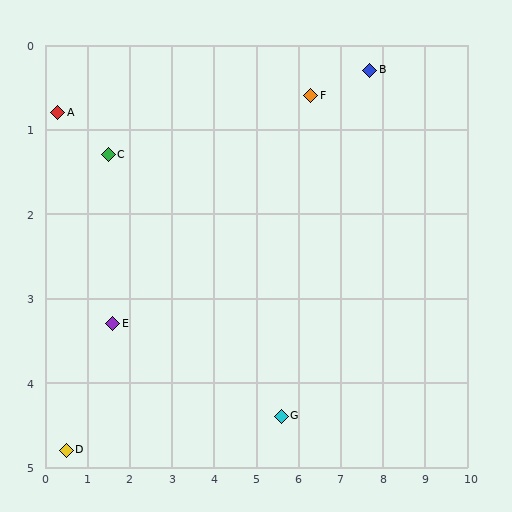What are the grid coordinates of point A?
Point A is at approximately (0.3, 0.8).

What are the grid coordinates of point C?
Point C is at approximately (1.5, 1.3).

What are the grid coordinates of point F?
Point F is at approximately (6.3, 0.6).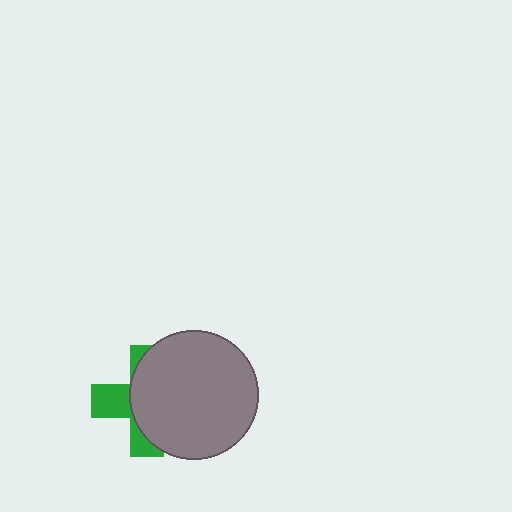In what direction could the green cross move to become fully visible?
The green cross could move left. That would shift it out from behind the gray circle entirely.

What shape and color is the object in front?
The object in front is a gray circle.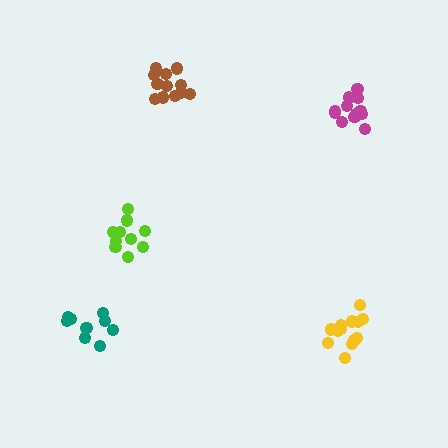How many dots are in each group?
Group 1: 12 dots, Group 2: 11 dots, Group 3: 12 dots, Group 4: 13 dots, Group 5: 9 dots (57 total).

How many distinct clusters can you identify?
There are 5 distinct clusters.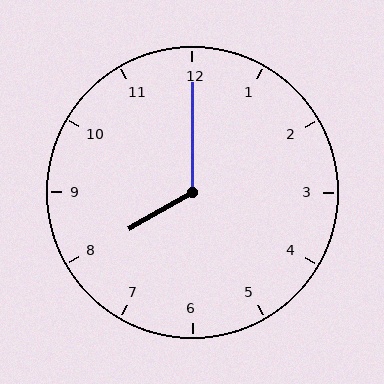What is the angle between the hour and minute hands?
Approximately 120 degrees.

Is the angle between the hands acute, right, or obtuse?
It is obtuse.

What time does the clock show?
8:00.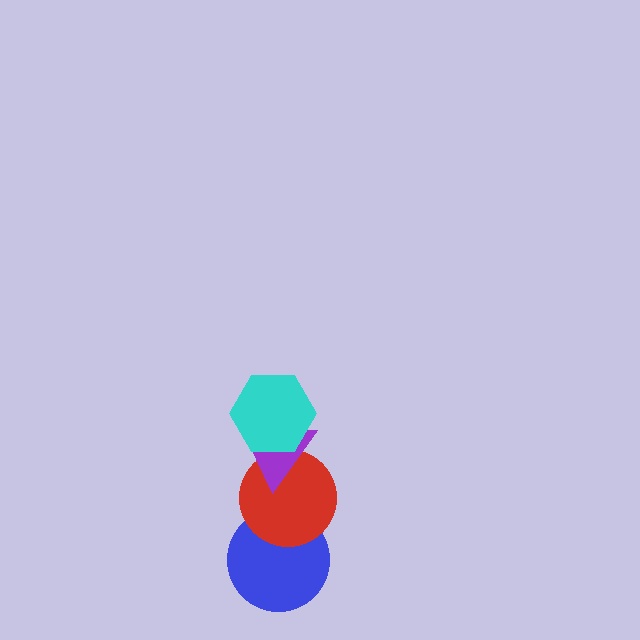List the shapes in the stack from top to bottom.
From top to bottom: the cyan hexagon, the purple triangle, the red circle, the blue circle.